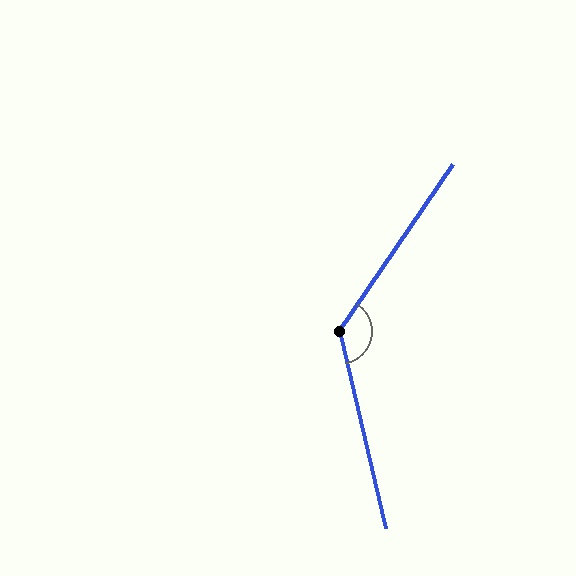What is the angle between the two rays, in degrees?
Approximately 132 degrees.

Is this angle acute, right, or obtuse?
It is obtuse.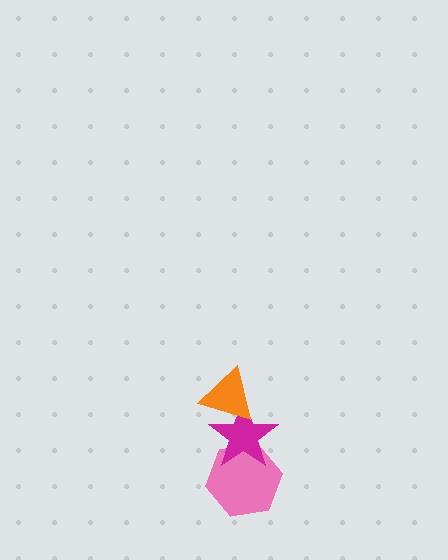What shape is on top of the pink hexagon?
The magenta star is on top of the pink hexagon.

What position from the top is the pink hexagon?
The pink hexagon is 3rd from the top.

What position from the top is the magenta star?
The magenta star is 2nd from the top.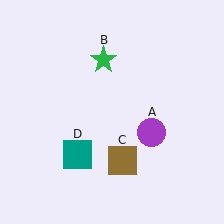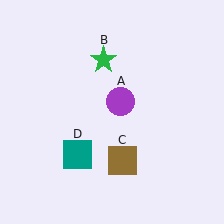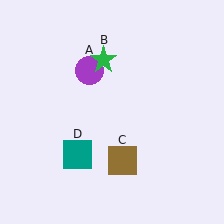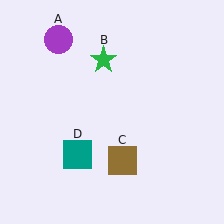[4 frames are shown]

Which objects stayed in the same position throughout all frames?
Green star (object B) and brown square (object C) and teal square (object D) remained stationary.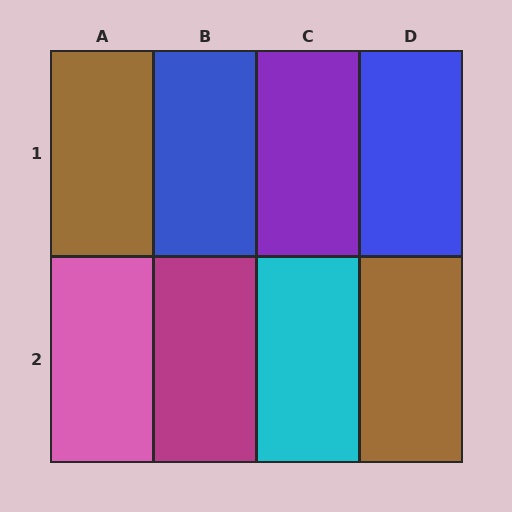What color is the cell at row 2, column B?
Magenta.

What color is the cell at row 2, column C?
Cyan.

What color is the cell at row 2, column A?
Pink.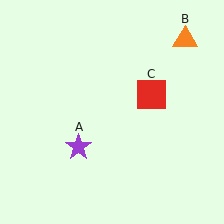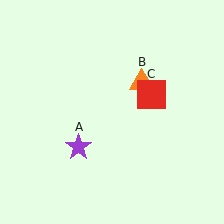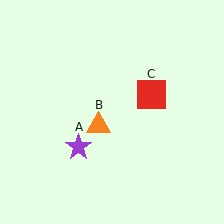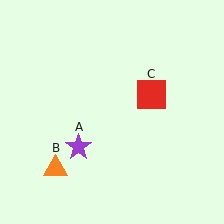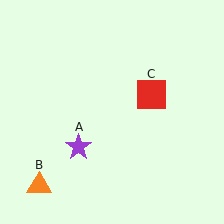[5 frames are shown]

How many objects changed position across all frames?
1 object changed position: orange triangle (object B).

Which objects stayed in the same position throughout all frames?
Purple star (object A) and red square (object C) remained stationary.